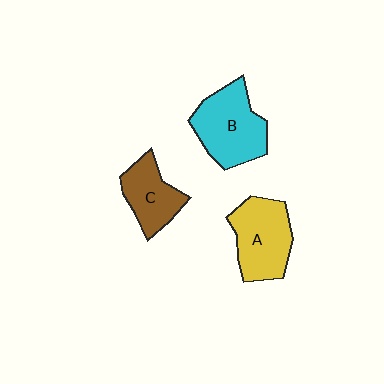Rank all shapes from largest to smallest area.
From largest to smallest: B (cyan), A (yellow), C (brown).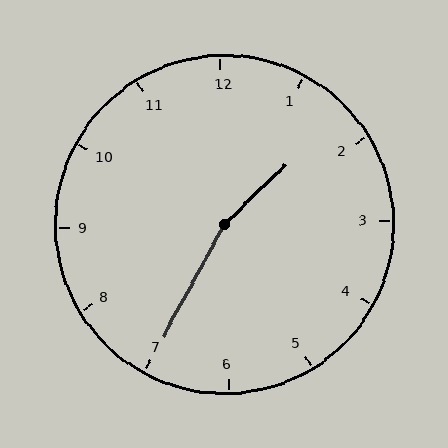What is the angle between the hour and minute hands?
Approximately 162 degrees.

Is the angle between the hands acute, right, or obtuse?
It is obtuse.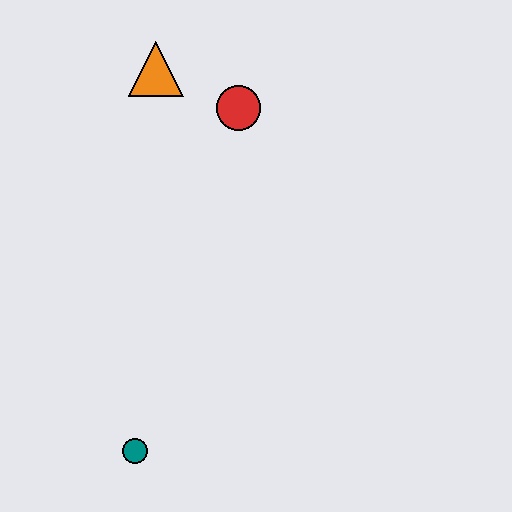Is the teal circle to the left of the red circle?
Yes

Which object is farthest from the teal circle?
The orange triangle is farthest from the teal circle.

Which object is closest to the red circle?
The orange triangle is closest to the red circle.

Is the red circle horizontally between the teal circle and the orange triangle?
No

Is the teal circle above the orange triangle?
No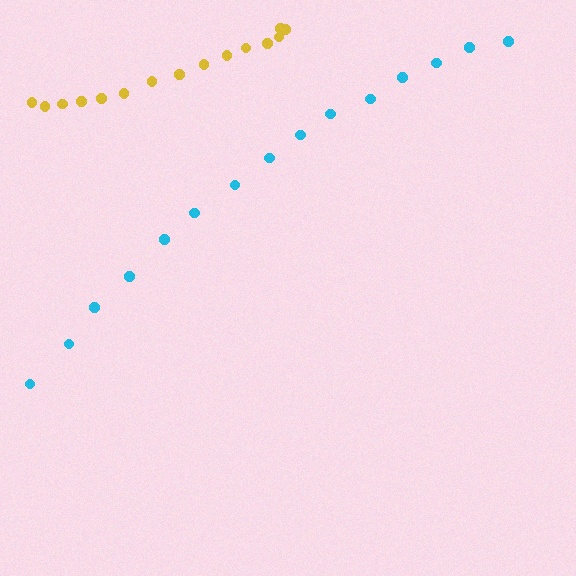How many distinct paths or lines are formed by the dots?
There are 2 distinct paths.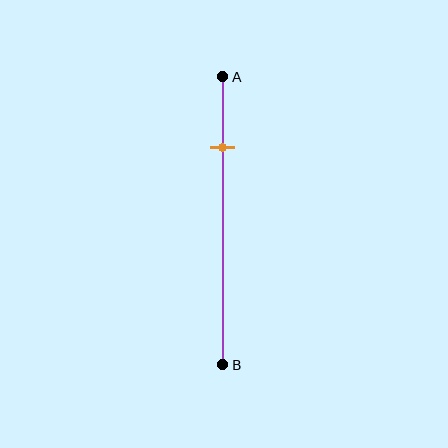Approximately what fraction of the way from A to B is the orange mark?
The orange mark is approximately 25% of the way from A to B.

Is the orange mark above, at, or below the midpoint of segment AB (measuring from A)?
The orange mark is above the midpoint of segment AB.